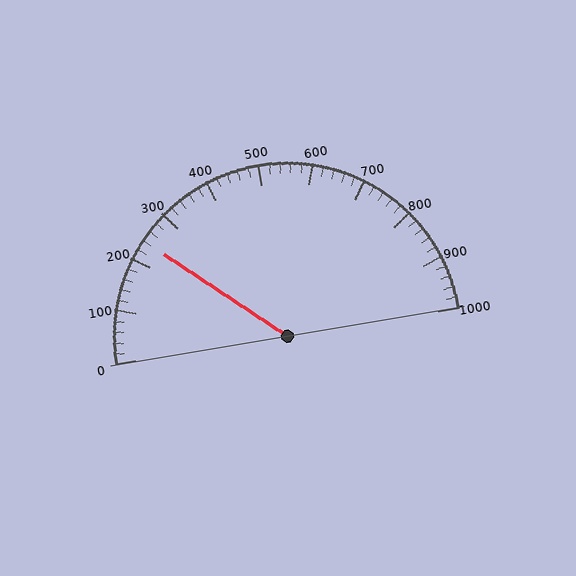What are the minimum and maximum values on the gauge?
The gauge ranges from 0 to 1000.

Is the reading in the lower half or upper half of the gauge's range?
The reading is in the lower half of the range (0 to 1000).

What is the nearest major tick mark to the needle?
The nearest major tick mark is 200.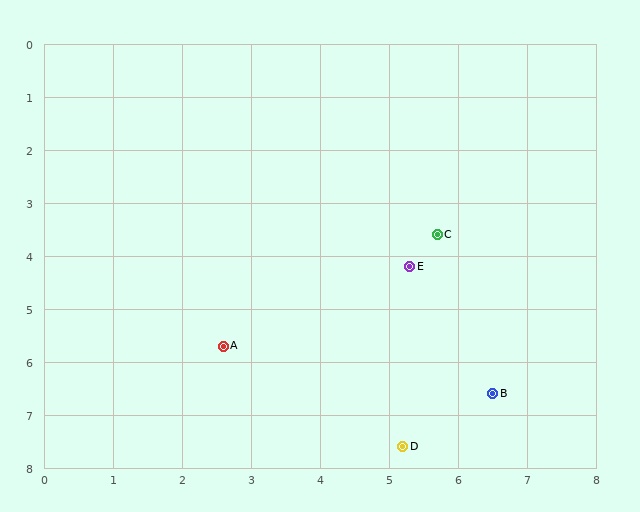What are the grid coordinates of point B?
Point B is at approximately (6.5, 6.6).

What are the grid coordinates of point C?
Point C is at approximately (5.7, 3.6).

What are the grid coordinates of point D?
Point D is at approximately (5.2, 7.6).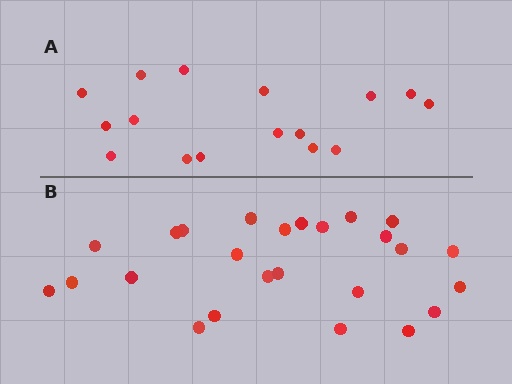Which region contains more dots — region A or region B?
Region B (the bottom region) has more dots.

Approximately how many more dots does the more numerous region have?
Region B has roughly 8 or so more dots than region A.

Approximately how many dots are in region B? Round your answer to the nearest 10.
About 20 dots. (The exact count is 25, which rounds to 20.)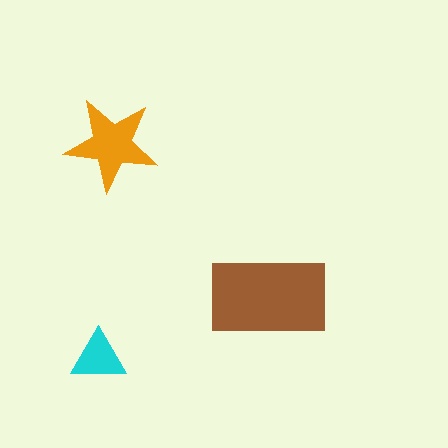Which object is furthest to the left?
The cyan triangle is leftmost.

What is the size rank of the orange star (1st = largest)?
2nd.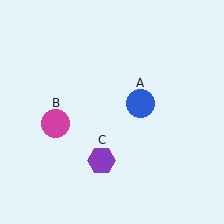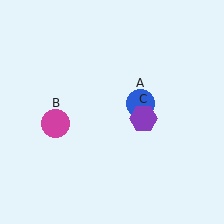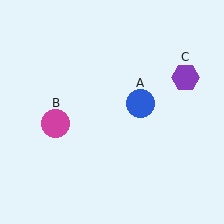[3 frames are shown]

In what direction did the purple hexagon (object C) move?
The purple hexagon (object C) moved up and to the right.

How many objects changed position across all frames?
1 object changed position: purple hexagon (object C).